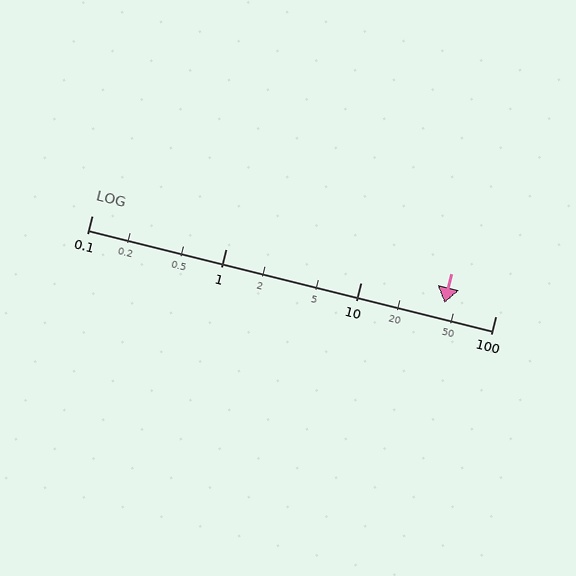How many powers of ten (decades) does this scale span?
The scale spans 3 decades, from 0.1 to 100.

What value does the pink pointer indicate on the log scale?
The pointer indicates approximately 42.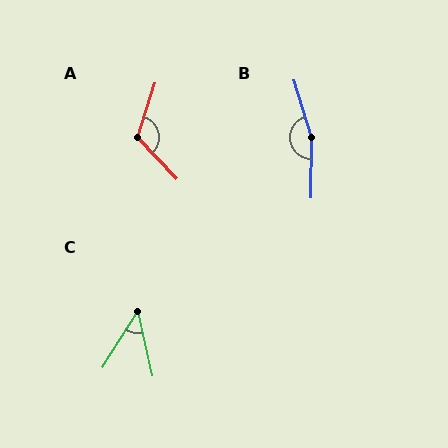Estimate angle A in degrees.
Approximately 119 degrees.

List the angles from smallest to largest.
C (45°), A (119°), B (162°).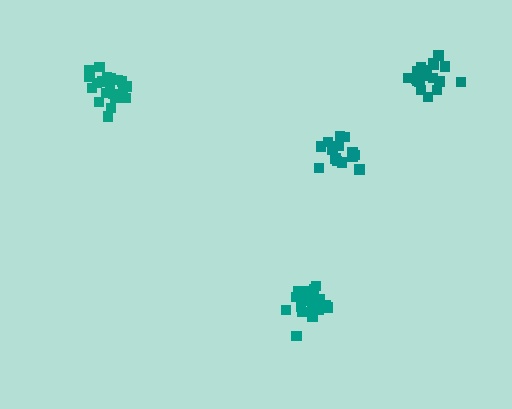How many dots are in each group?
Group 1: 21 dots, Group 2: 20 dots, Group 3: 15 dots, Group 4: 21 dots (77 total).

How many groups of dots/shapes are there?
There are 4 groups.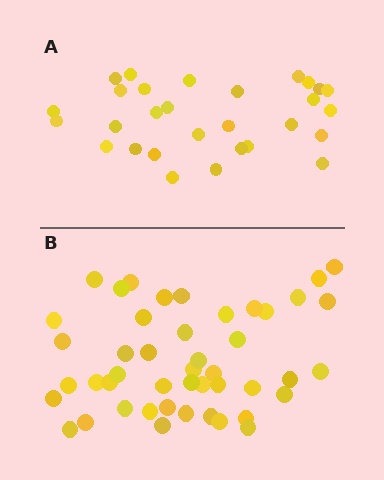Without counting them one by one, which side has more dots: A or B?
Region B (the bottom region) has more dots.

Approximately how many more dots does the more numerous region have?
Region B has approximately 15 more dots than region A.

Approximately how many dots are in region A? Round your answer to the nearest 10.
About 30 dots. (The exact count is 29, which rounds to 30.)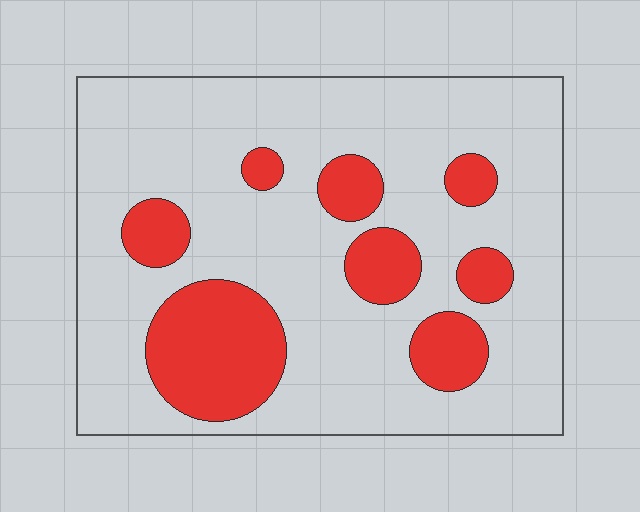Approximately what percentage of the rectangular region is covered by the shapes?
Approximately 20%.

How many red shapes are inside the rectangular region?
8.